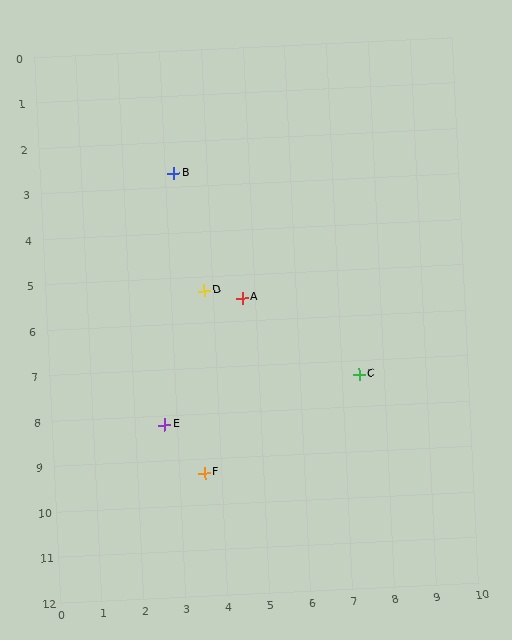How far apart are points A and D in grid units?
Points A and D are about 0.9 grid units apart.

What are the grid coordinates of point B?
Point B is at approximately (3.2, 2.7).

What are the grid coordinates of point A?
Point A is at approximately (4.7, 5.5).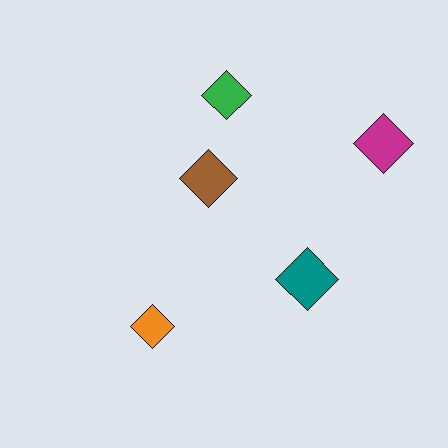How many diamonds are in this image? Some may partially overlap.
There are 5 diamonds.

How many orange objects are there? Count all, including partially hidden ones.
There is 1 orange object.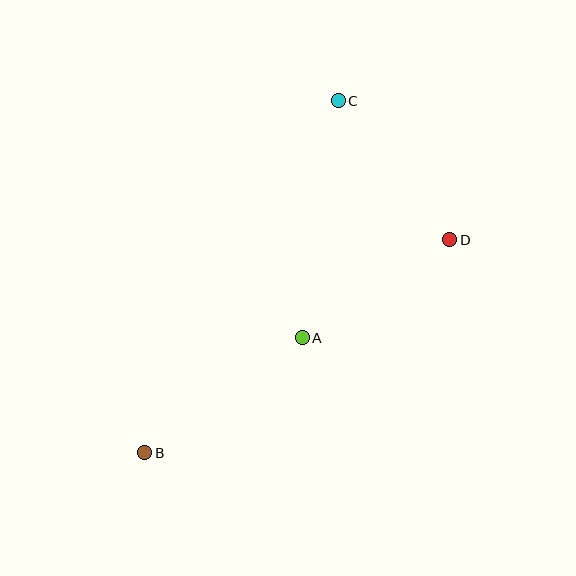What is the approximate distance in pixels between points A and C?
The distance between A and C is approximately 239 pixels.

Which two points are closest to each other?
Points A and D are closest to each other.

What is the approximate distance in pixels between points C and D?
The distance between C and D is approximately 178 pixels.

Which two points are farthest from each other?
Points B and C are farthest from each other.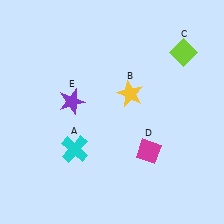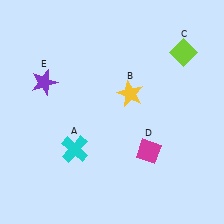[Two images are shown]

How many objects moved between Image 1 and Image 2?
1 object moved between the two images.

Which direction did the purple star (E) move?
The purple star (E) moved left.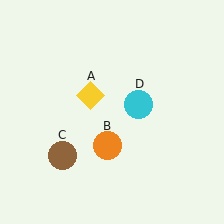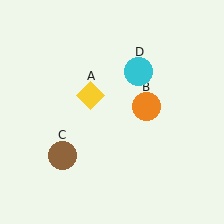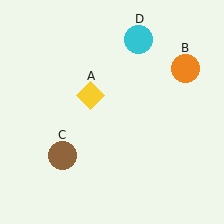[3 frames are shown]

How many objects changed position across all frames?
2 objects changed position: orange circle (object B), cyan circle (object D).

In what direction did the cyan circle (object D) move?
The cyan circle (object D) moved up.